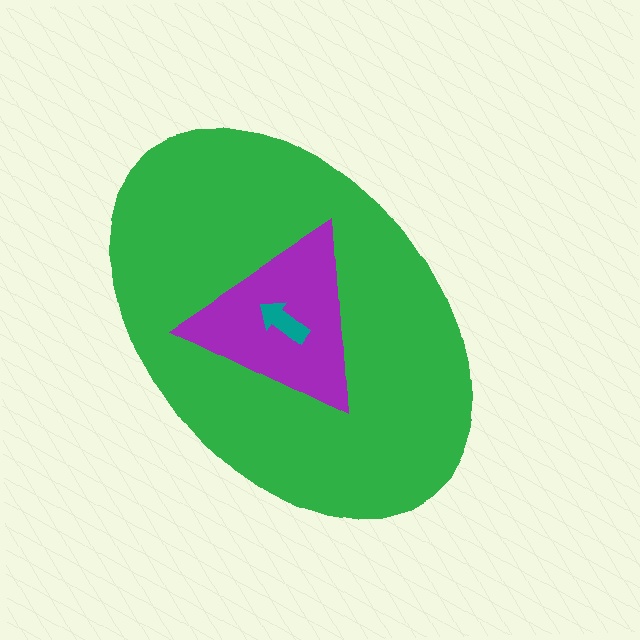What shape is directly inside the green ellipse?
The purple triangle.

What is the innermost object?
The teal arrow.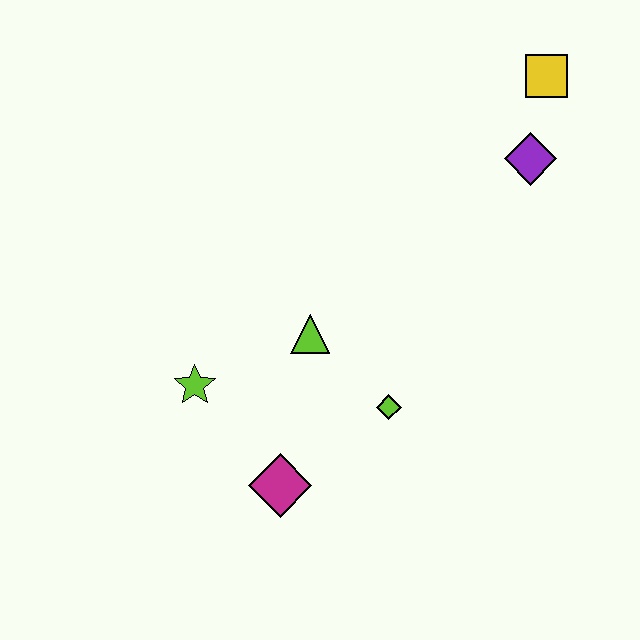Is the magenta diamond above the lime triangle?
No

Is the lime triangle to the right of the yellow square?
No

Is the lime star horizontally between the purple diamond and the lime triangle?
No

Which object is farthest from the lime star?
The yellow square is farthest from the lime star.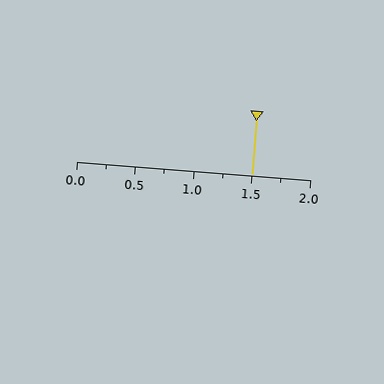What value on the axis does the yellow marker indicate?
The marker indicates approximately 1.5.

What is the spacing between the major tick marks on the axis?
The major ticks are spaced 0.5 apart.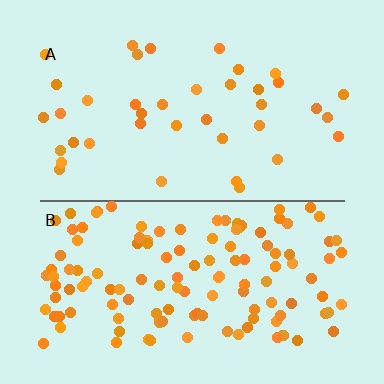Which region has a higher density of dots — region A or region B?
B (the bottom).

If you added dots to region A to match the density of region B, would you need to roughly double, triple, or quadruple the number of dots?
Approximately triple.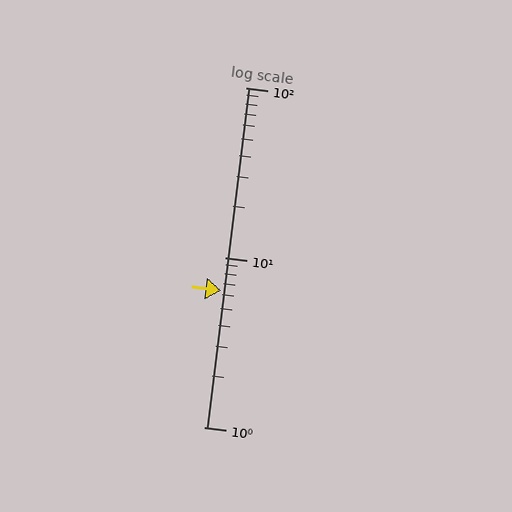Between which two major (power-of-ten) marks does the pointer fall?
The pointer is between 1 and 10.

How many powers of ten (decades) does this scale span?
The scale spans 2 decades, from 1 to 100.